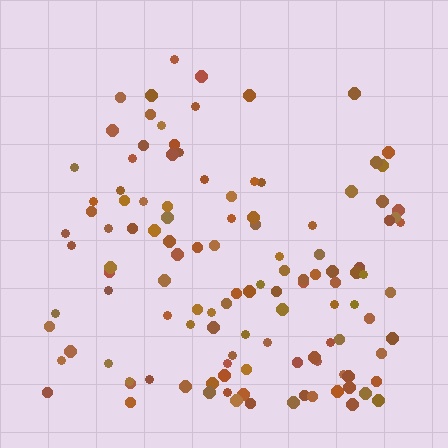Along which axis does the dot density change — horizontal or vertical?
Vertical.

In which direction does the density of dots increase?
From top to bottom, with the bottom side densest.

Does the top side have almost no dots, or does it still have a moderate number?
Still a moderate number, just noticeably fewer than the bottom.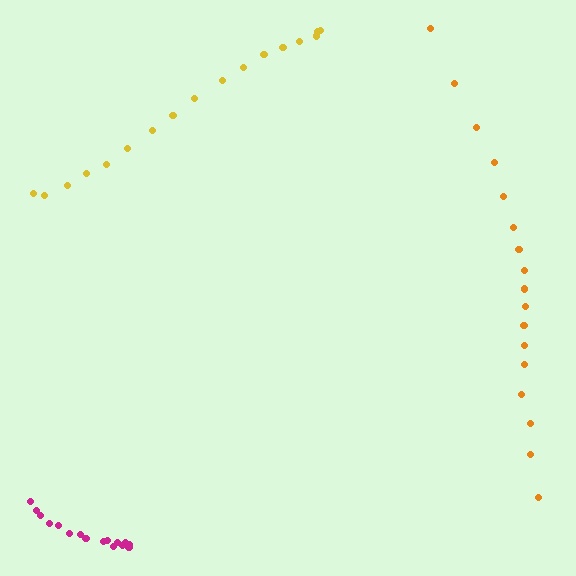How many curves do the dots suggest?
There are 3 distinct paths.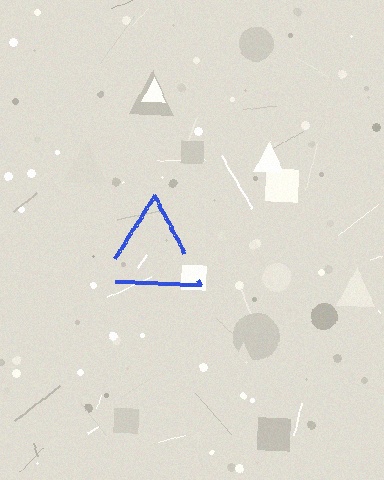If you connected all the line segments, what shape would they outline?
They would outline a triangle.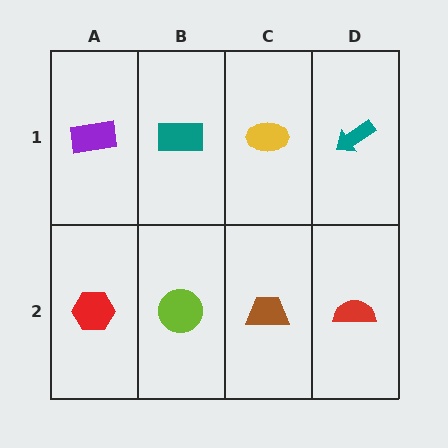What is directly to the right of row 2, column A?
A lime circle.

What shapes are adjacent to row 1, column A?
A red hexagon (row 2, column A), a teal rectangle (row 1, column B).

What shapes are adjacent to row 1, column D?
A red semicircle (row 2, column D), a yellow ellipse (row 1, column C).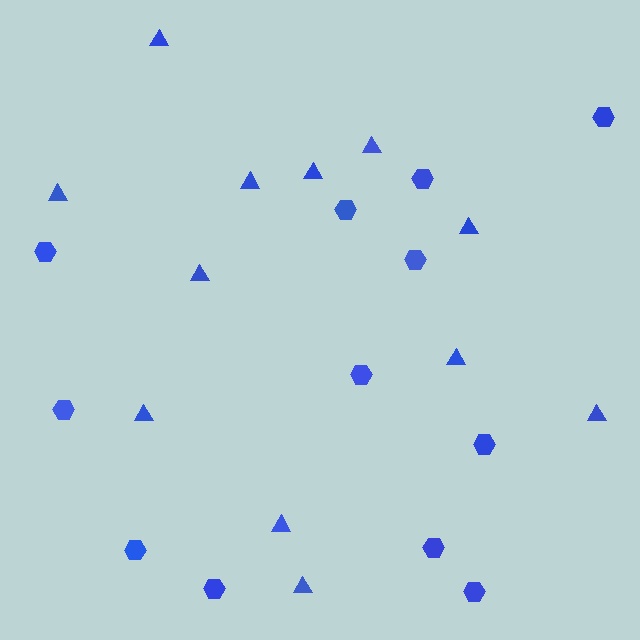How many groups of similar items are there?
There are 2 groups: one group of triangles (12) and one group of hexagons (12).